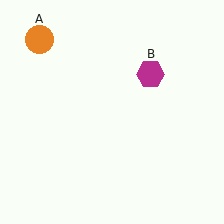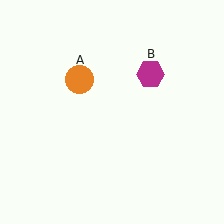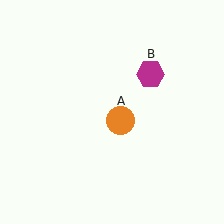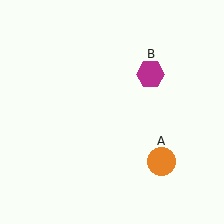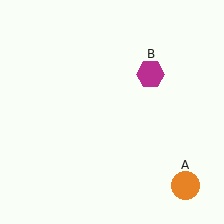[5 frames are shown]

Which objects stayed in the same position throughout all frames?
Magenta hexagon (object B) remained stationary.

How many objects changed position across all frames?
1 object changed position: orange circle (object A).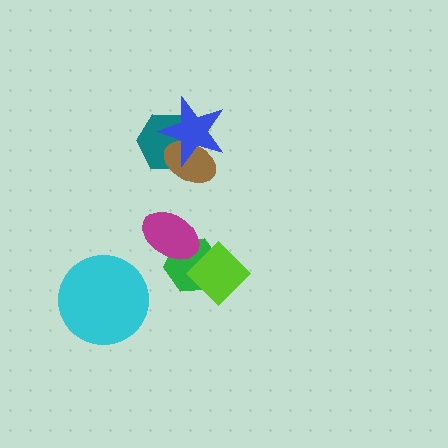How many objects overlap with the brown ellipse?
2 objects overlap with the brown ellipse.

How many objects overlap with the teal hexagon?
2 objects overlap with the teal hexagon.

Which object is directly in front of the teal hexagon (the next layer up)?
The brown ellipse is directly in front of the teal hexagon.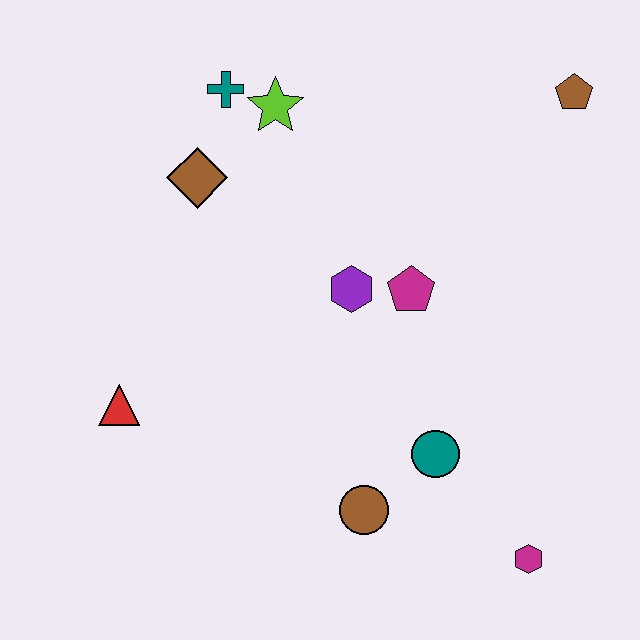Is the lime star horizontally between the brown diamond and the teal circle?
Yes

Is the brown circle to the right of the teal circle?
No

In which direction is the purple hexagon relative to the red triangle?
The purple hexagon is to the right of the red triangle.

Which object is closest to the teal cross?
The lime star is closest to the teal cross.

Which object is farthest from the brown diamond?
The magenta hexagon is farthest from the brown diamond.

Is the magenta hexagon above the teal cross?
No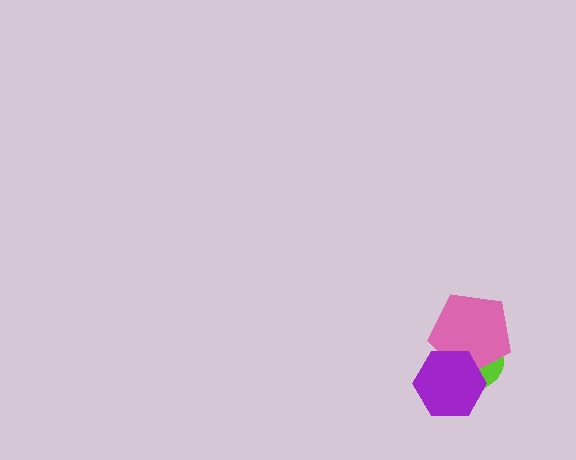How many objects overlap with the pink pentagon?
2 objects overlap with the pink pentagon.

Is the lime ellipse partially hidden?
Yes, it is partially covered by another shape.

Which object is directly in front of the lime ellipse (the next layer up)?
The pink pentagon is directly in front of the lime ellipse.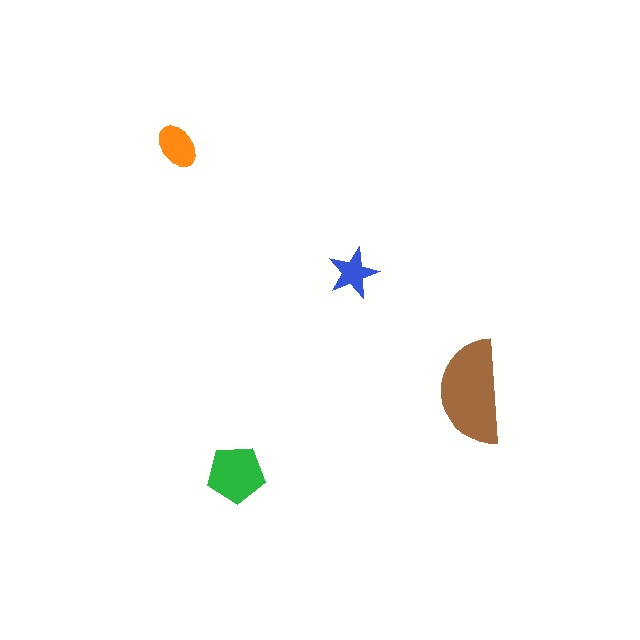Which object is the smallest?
The blue star.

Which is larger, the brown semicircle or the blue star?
The brown semicircle.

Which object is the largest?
The brown semicircle.